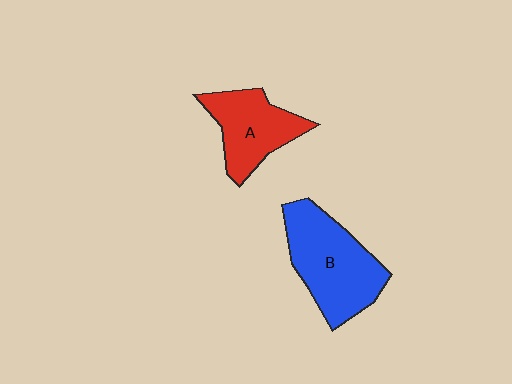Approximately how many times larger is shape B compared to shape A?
Approximately 1.4 times.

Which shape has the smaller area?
Shape A (red).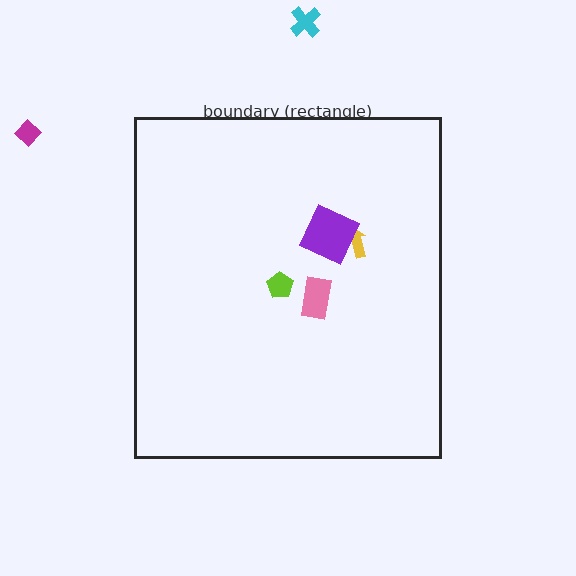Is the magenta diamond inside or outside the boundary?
Outside.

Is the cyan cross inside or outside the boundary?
Outside.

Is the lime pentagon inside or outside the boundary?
Inside.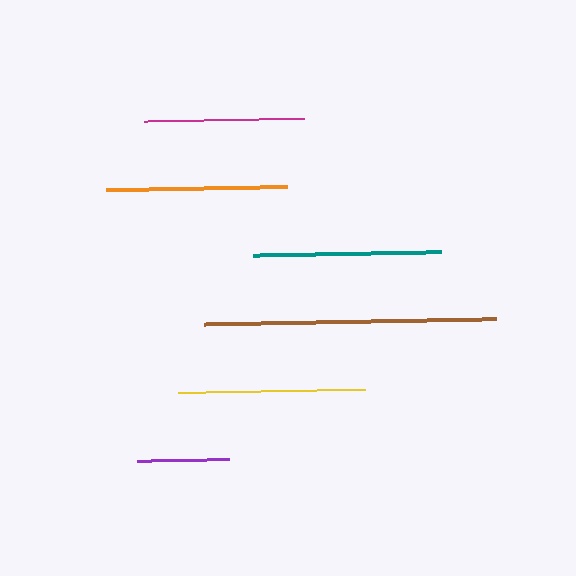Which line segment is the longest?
The brown line is the longest at approximately 292 pixels.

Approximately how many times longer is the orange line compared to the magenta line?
The orange line is approximately 1.1 times the length of the magenta line.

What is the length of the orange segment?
The orange segment is approximately 181 pixels long.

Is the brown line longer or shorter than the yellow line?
The brown line is longer than the yellow line.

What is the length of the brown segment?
The brown segment is approximately 292 pixels long.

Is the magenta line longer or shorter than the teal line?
The teal line is longer than the magenta line.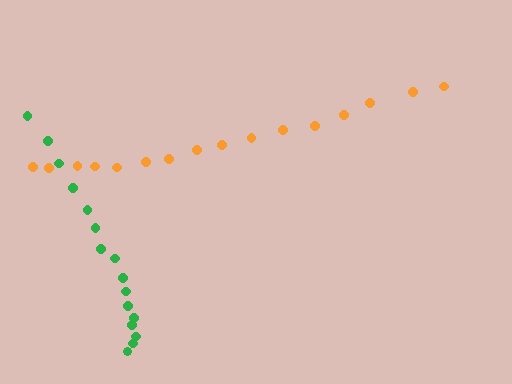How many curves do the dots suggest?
There are 2 distinct paths.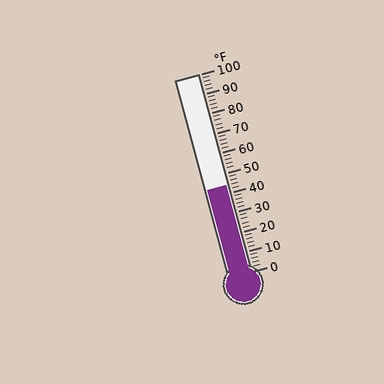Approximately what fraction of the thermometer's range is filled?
The thermometer is filled to approximately 45% of its range.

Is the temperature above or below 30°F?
The temperature is above 30°F.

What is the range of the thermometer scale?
The thermometer scale ranges from 0°F to 100°F.